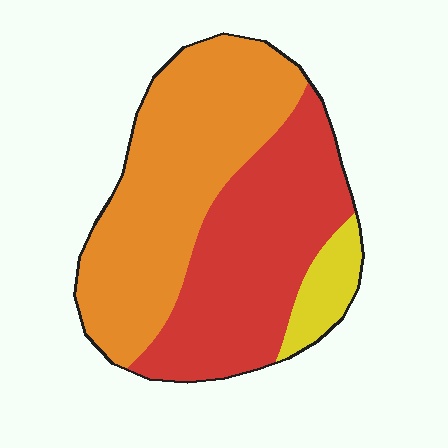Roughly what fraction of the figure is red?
Red covers about 40% of the figure.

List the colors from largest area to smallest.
From largest to smallest: orange, red, yellow.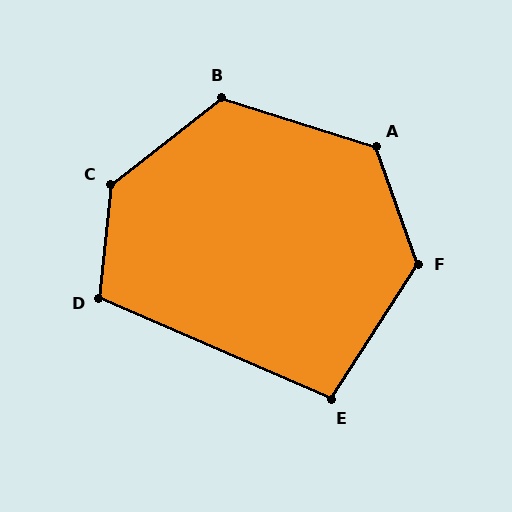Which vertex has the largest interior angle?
C, at approximately 134 degrees.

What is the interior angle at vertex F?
Approximately 128 degrees (obtuse).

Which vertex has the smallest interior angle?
E, at approximately 99 degrees.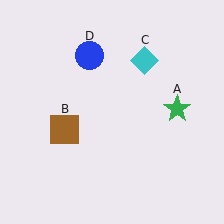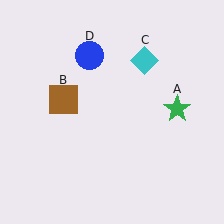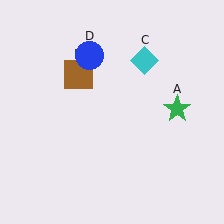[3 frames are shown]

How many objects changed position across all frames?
1 object changed position: brown square (object B).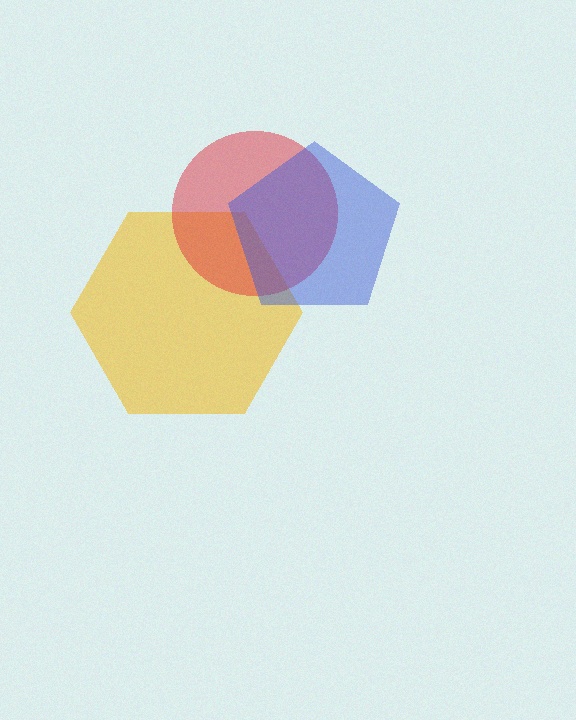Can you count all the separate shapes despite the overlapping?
Yes, there are 3 separate shapes.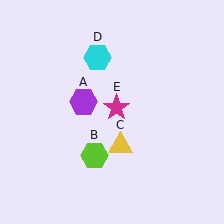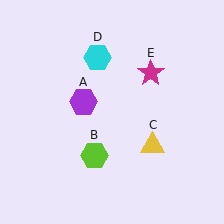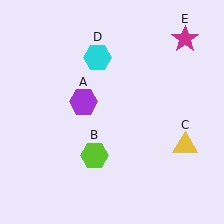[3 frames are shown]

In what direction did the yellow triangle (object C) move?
The yellow triangle (object C) moved right.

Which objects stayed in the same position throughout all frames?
Purple hexagon (object A) and lime hexagon (object B) and cyan hexagon (object D) remained stationary.